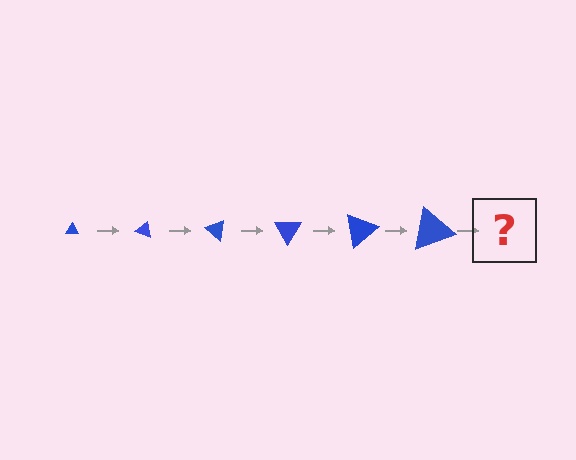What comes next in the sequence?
The next element should be a triangle, larger than the previous one and rotated 120 degrees from the start.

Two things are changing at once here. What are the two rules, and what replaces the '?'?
The two rules are that the triangle grows larger each step and it rotates 20 degrees each step. The '?' should be a triangle, larger than the previous one and rotated 120 degrees from the start.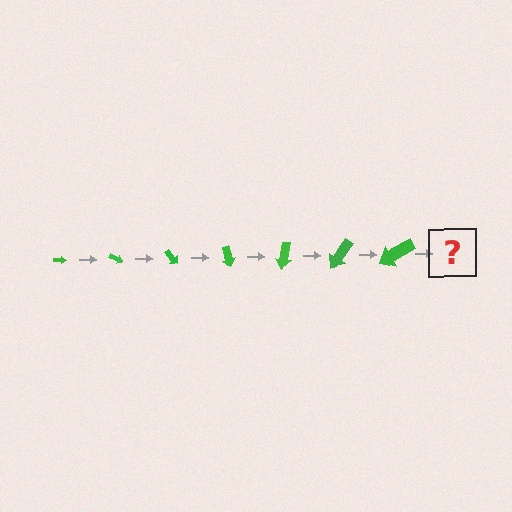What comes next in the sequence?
The next element should be an arrow, larger than the previous one and rotated 175 degrees from the start.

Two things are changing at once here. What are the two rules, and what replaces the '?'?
The two rules are that the arrow grows larger each step and it rotates 25 degrees each step. The '?' should be an arrow, larger than the previous one and rotated 175 degrees from the start.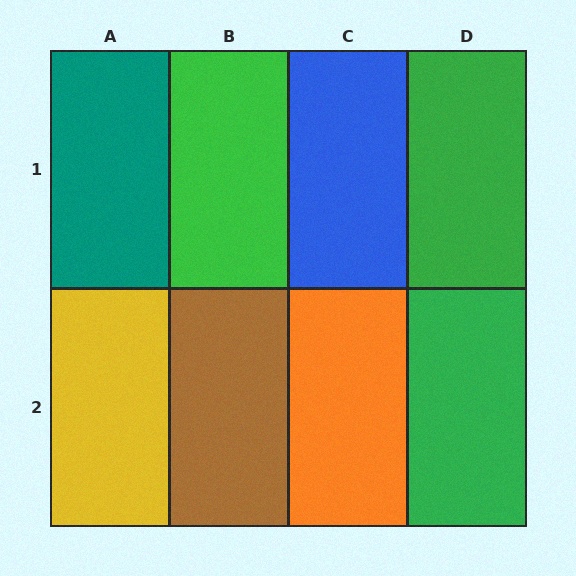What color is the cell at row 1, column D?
Green.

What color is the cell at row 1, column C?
Blue.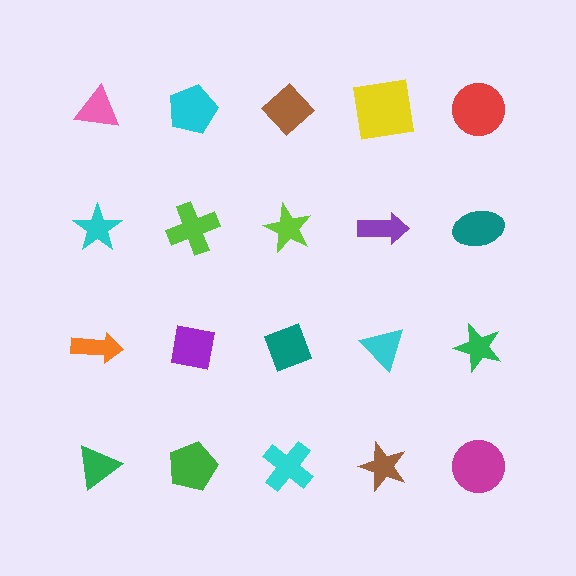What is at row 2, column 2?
A lime cross.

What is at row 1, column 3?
A brown diamond.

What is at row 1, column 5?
A red circle.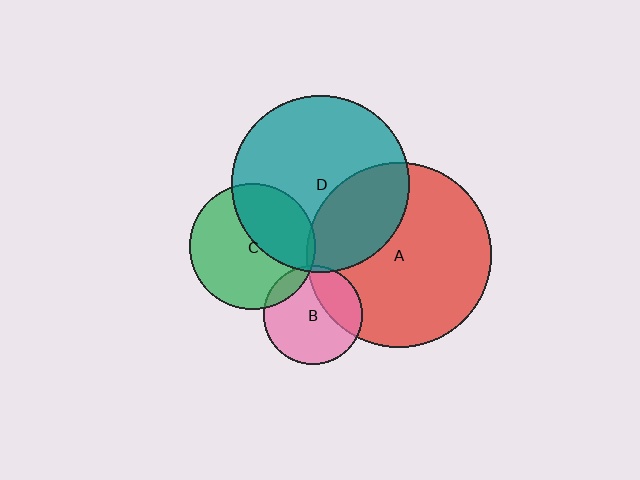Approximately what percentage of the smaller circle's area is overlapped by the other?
Approximately 40%.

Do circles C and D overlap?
Yes.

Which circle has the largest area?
Circle A (red).